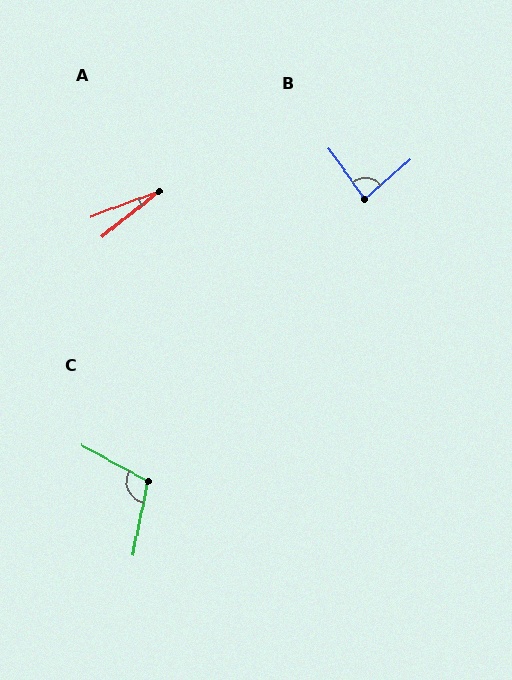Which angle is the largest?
C, at approximately 107 degrees.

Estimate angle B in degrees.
Approximately 84 degrees.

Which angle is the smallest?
A, at approximately 19 degrees.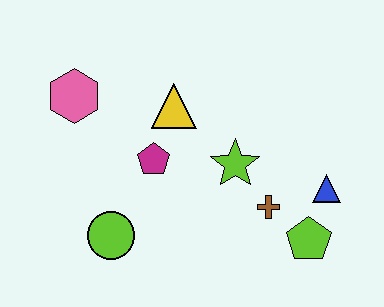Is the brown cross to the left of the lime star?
No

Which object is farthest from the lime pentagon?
The pink hexagon is farthest from the lime pentagon.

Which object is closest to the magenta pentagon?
The yellow triangle is closest to the magenta pentagon.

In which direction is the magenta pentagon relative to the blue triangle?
The magenta pentagon is to the left of the blue triangle.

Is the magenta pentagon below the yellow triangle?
Yes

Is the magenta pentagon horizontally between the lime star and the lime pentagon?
No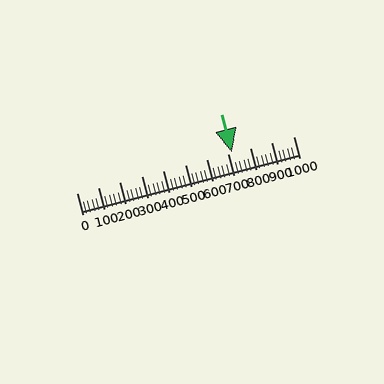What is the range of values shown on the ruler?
The ruler shows values from 0 to 1000.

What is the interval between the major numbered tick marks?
The major tick marks are spaced 100 units apart.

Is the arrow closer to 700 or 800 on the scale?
The arrow is closer to 700.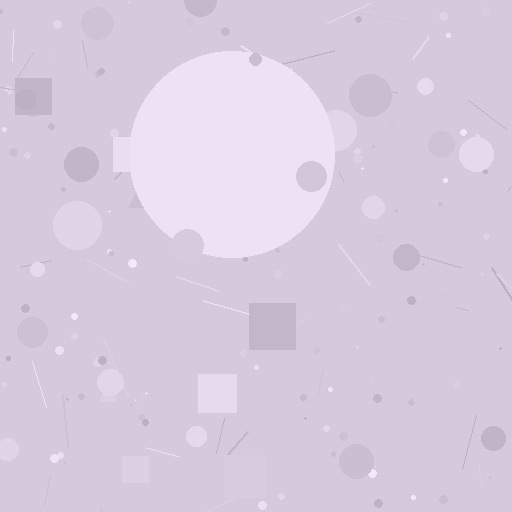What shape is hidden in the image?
A circle is hidden in the image.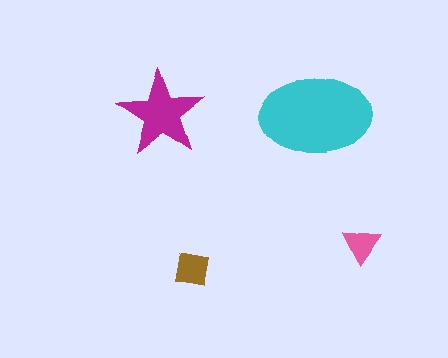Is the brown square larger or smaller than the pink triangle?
Larger.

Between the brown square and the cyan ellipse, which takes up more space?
The cyan ellipse.